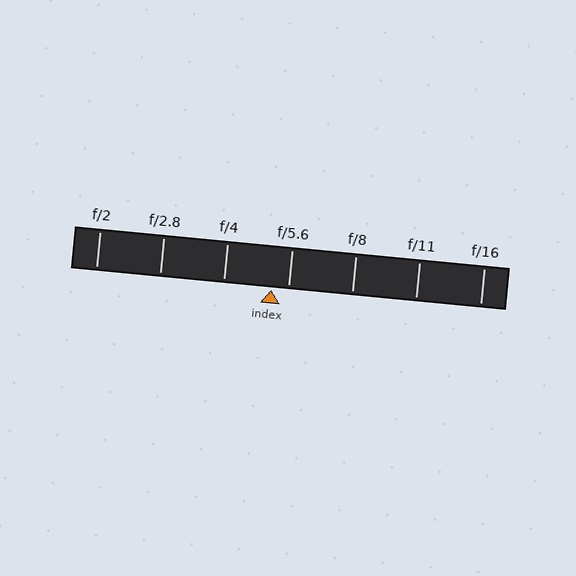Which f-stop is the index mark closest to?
The index mark is closest to f/5.6.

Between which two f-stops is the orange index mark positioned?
The index mark is between f/4 and f/5.6.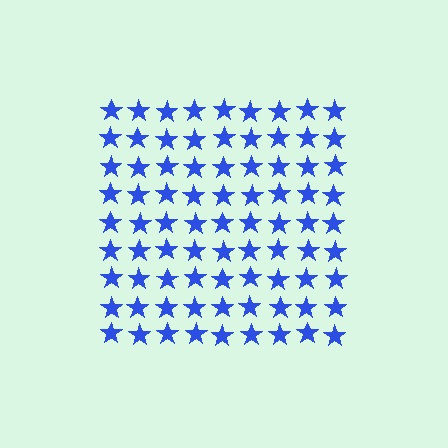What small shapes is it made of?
It is made of small stars.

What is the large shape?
The large shape is a square.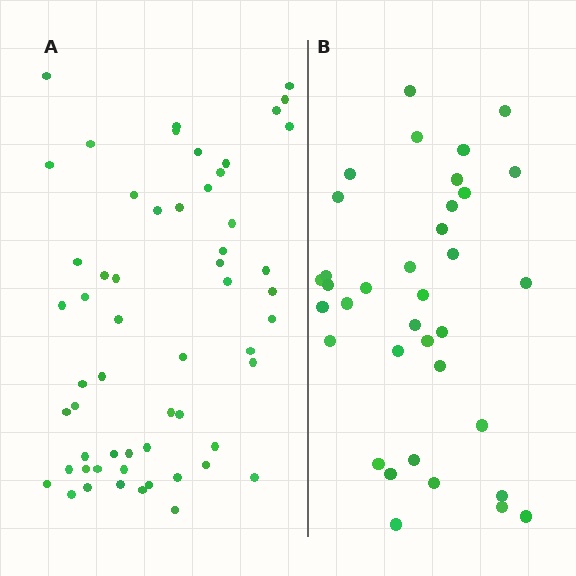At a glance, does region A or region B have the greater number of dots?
Region A (the left region) has more dots.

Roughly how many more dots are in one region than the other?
Region A has approximately 20 more dots than region B.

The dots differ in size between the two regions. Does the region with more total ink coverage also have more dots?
No. Region B has more total ink coverage because its dots are larger, but region A actually contains more individual dots. Total area can be misleading — the number of items is what matters here.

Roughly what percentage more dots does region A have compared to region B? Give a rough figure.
About 60% more.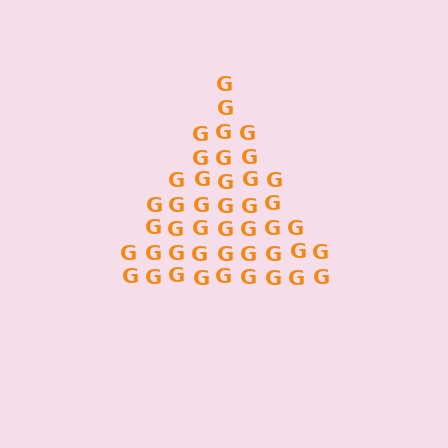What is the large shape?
The large shape is a triangle.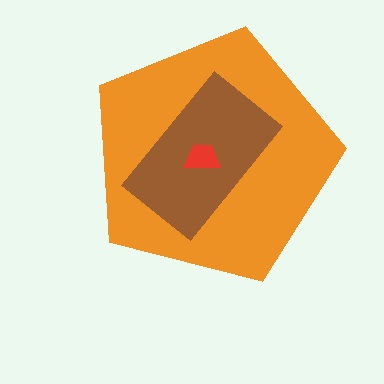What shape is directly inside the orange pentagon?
The brown rectangle.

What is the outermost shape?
The orange pentagon.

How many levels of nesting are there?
3.